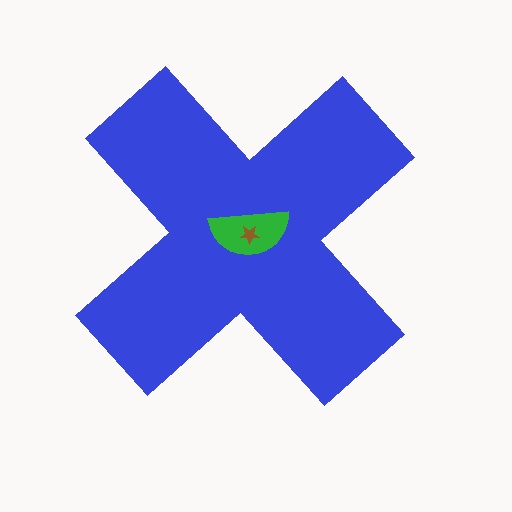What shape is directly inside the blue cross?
The green semicircle.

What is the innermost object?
The brown star.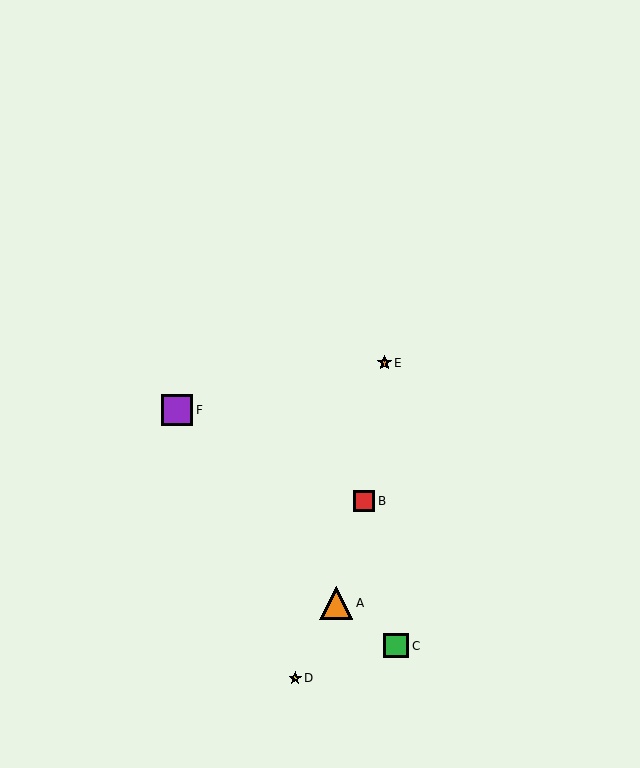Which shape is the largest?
The orange triangle (labeled A) is the largest.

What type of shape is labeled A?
Shape A is an orange triangle.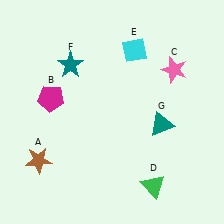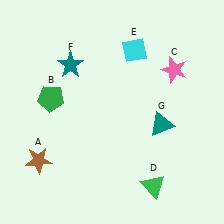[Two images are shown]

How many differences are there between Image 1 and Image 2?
There is 1 difference between the two images.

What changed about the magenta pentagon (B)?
In Image 1, B is magenta. In Image 2, it changed to green.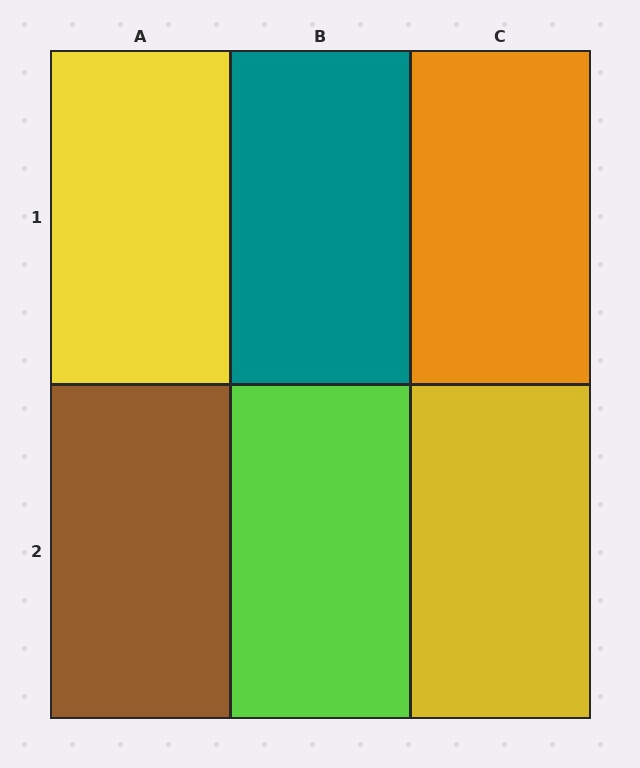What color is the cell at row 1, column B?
Teal.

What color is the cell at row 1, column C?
Orange.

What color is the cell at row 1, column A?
Yellow.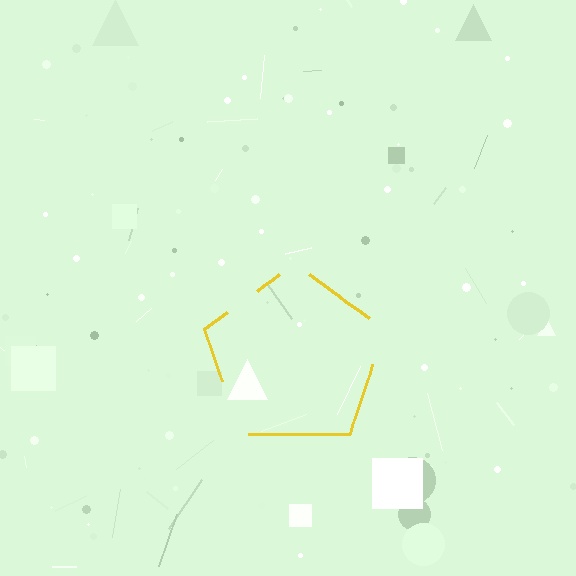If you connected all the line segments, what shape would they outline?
They would outline a pentagon.